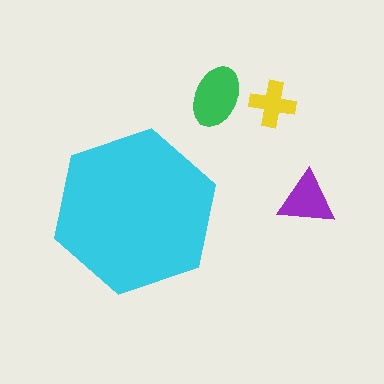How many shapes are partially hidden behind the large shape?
0 shapes are partially hidden.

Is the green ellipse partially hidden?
No, the green ellipse is fully visible.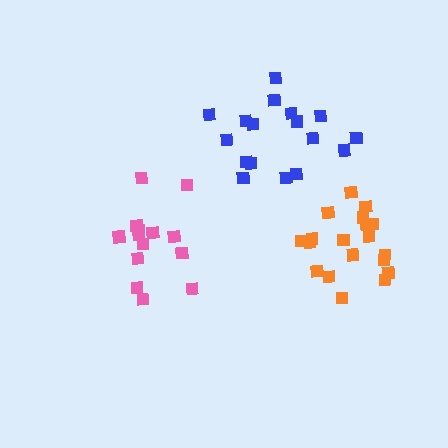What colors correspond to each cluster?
The clusters are colored: pink, orange, blue.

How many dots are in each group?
Group 1: 14 dots, Group 2: 20 dots, Group 3: 17 dots (51 total).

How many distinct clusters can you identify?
There are 3 distinct clusters.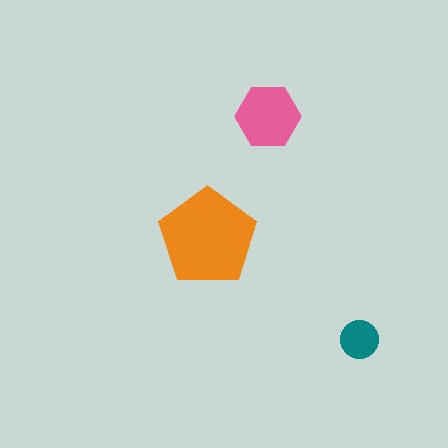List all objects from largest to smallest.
The orange pentagon, the pink hexagon, the teal circle.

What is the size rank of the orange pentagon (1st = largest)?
1st.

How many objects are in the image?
There are 3 objects in the image.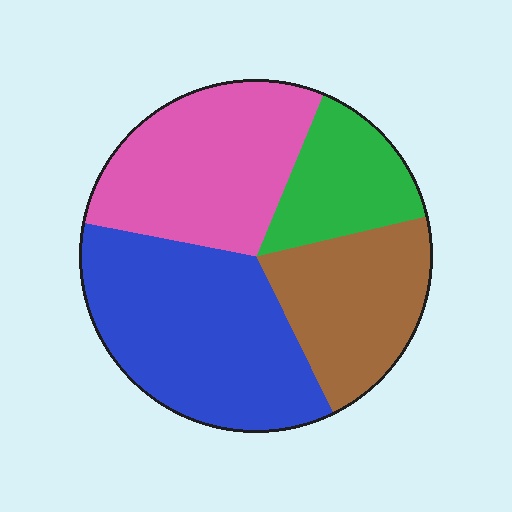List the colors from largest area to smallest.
From largest to smallest: blue, pink, brown, green.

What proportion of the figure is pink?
Pink covers around 30% of the figure.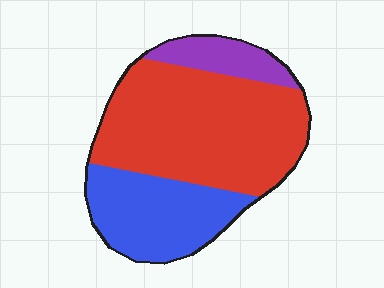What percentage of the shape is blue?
Blue takes up between a sixth and a third of the shape.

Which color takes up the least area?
Purple, at roughly 10%.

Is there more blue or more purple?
Blue.